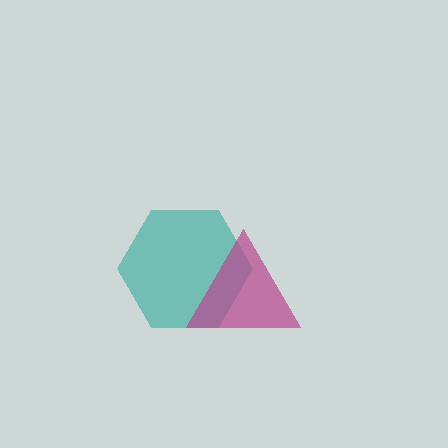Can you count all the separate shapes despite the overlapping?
Yes, there are 2 separate shapes.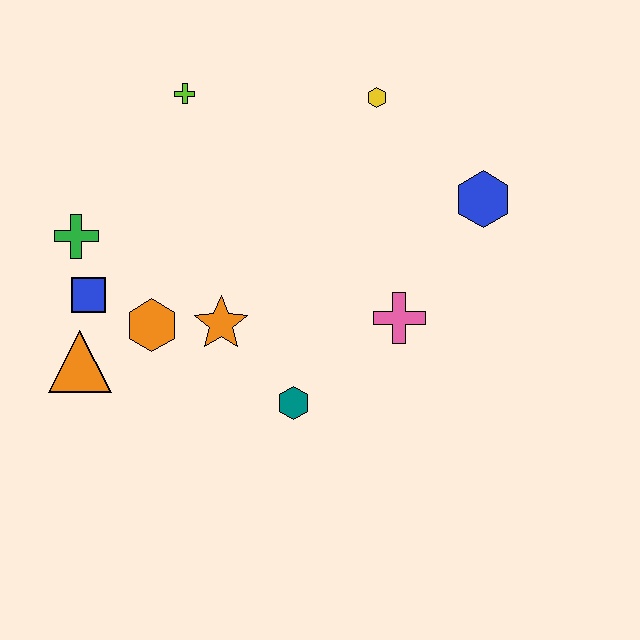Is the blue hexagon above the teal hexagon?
Yes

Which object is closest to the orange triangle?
The blue square is closest to the orange triangle.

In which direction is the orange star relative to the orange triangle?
The orange star is to the right of the orange triangle.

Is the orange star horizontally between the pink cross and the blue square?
Yes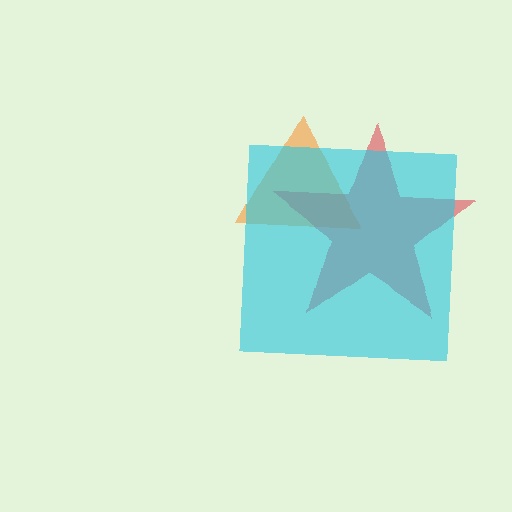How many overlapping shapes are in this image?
There are 3 overlapping shapes in the image.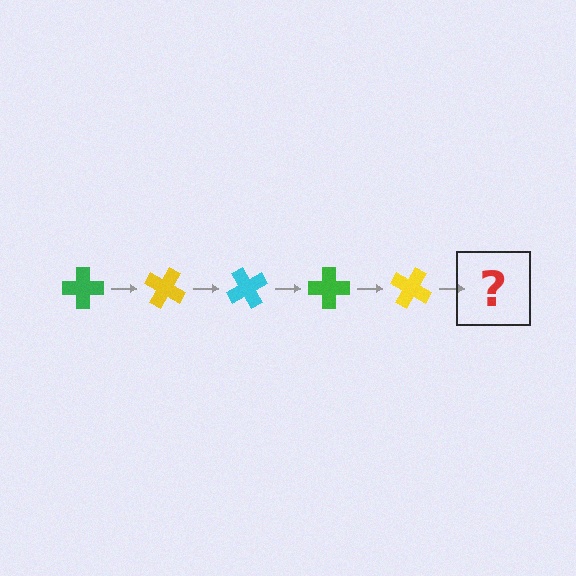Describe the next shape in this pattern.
It should be a cyan cross, rotated 150 degrees from the start.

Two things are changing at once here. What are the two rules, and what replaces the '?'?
The two rules are that it rotates 30 degrees each step and the color cycles through green, yellow, and cyan. The '?' should be a cyan cross, rotated 150 degrees from the start.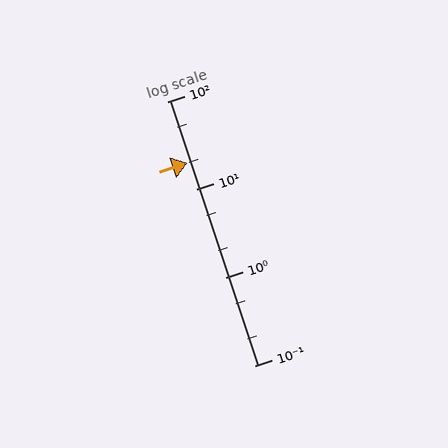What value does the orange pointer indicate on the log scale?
The pointer indicates approximately 20.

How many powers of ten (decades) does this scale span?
The scale spans 3 decades, from 0.1 to 100.